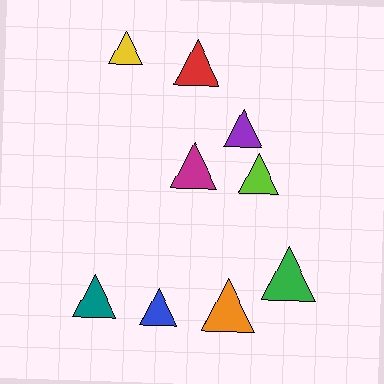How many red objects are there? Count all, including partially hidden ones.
There is 1 red object.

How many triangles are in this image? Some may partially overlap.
There are 9 triangles.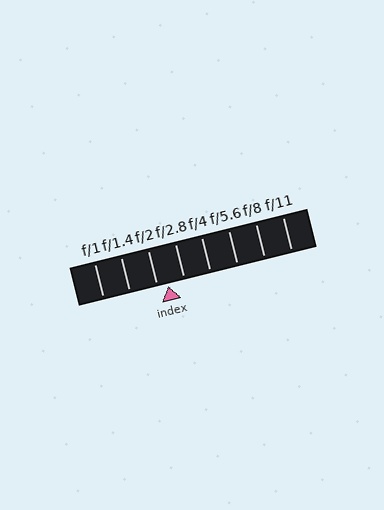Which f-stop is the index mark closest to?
The index mark is closest to f/2.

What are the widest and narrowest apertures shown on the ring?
The widest aperture shown is f/1 and the narrowest is f/11.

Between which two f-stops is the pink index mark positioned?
The index mark is between f/2 and f/2.8.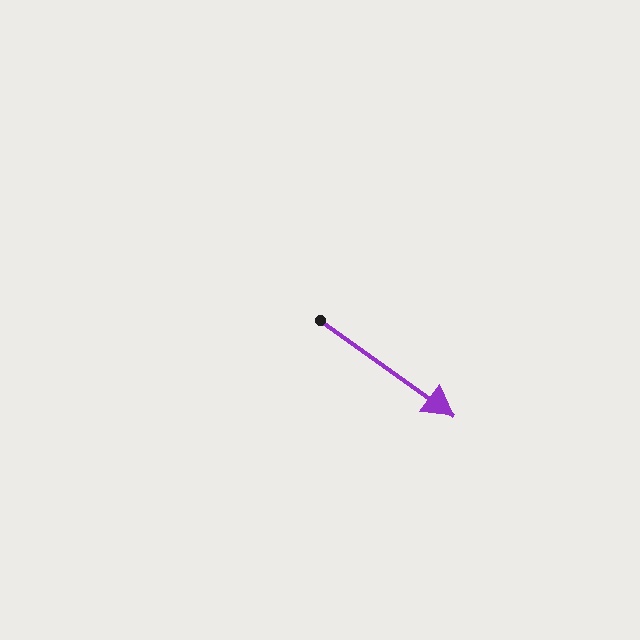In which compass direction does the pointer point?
Southeast.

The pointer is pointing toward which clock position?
Roughly 4 o'clock.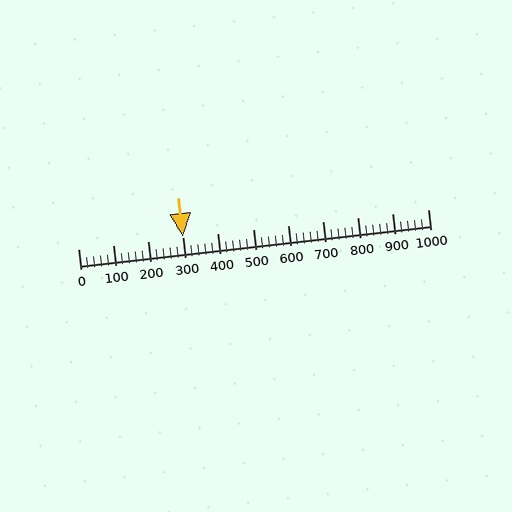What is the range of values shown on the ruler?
The ruler shows values from 0 to 1000.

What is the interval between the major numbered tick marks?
The major tick marks are spaced 100 units apart.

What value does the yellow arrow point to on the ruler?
The yellow arrow points to approximately 300.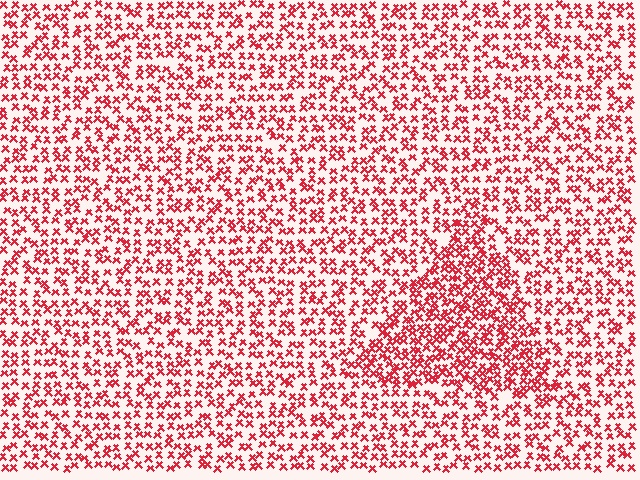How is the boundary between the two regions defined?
The boundary is defined by a change in element density (approximately 1.7x ratio). All elements are the same color, size, and shape.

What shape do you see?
I see a triangle.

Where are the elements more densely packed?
The elements are more densely packed inside the triangle boundary.